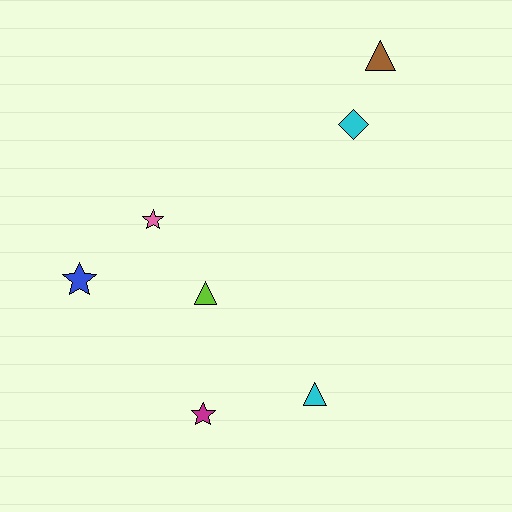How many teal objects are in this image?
There are no teal objects.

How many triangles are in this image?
There are 3 triangles.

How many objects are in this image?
There are 7 objects.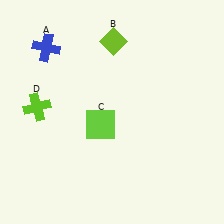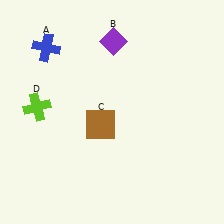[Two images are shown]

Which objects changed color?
B changed from lime to purple. C changed from lime to brown.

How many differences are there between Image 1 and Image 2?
There are 2 differences between the two images.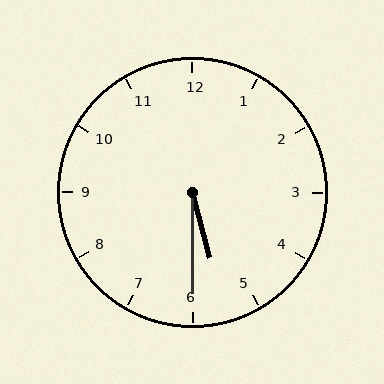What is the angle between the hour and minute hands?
Approximately 15 degrees.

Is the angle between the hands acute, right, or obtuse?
It is acute.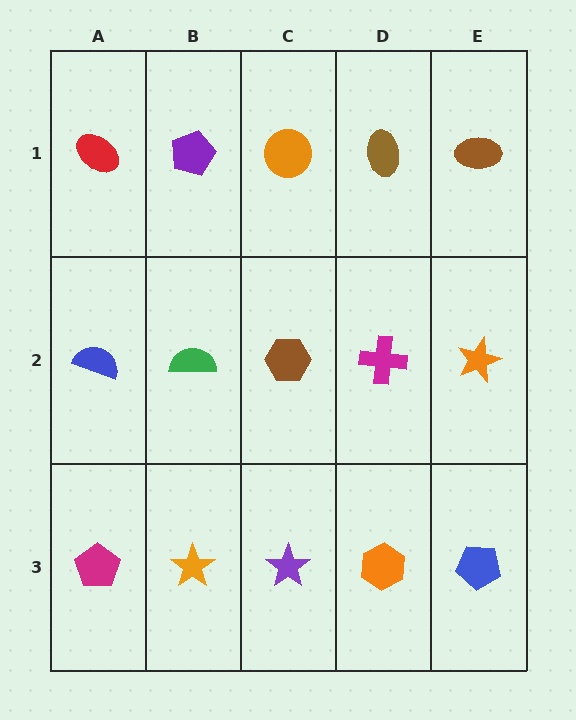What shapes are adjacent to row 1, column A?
A blue semicircle (row 2, column A), a purple pentagon (row 1, column B).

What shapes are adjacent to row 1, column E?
An orange star (row 2, column E), a brown ellipse (row 1, column D).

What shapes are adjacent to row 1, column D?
A magenta cross (row 2, column D), an orange circle (row 1, column C), a brown ellipse (row 1, column E).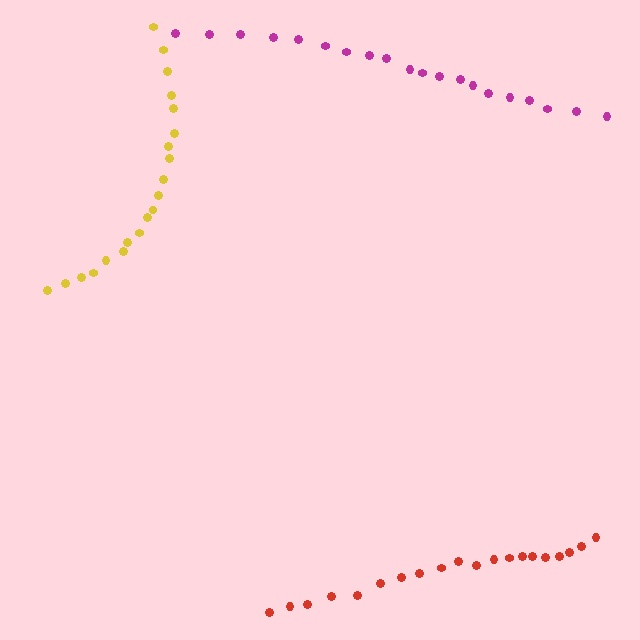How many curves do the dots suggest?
There are 3 distinct paths.